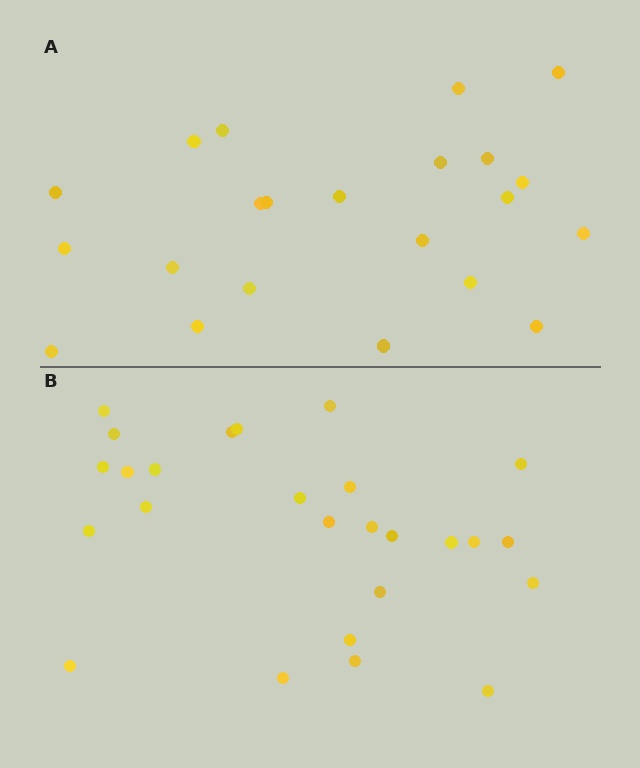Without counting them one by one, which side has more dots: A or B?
Region B (the bottom region) has more dots.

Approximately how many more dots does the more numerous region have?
Region B has about 4 more dots than region A.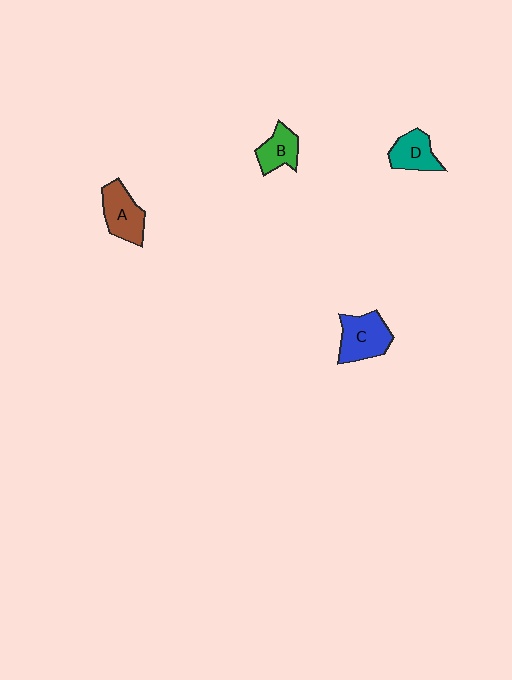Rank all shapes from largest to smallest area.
From largest to smallest: C (blue), A (brown), D (teal), B (green).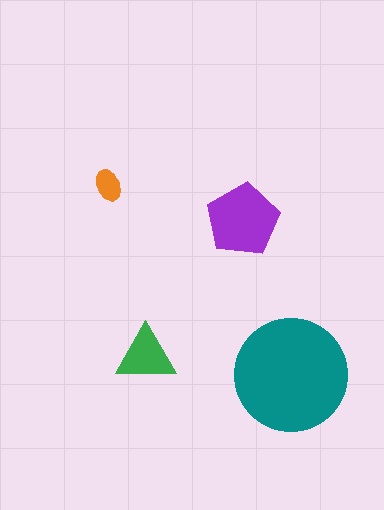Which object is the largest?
The teal circle.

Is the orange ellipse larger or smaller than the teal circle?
Smaller.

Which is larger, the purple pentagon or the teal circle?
The teal circle.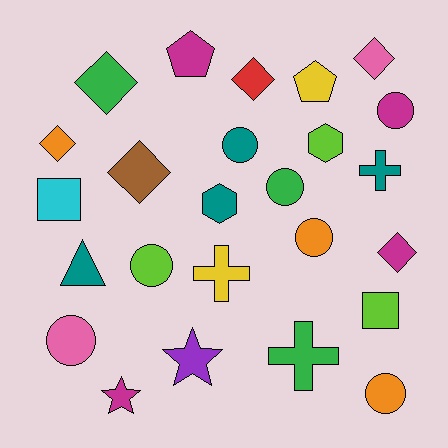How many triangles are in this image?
There is 1 triangle.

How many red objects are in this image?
There is 1 red object.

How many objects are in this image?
There are 25 objects.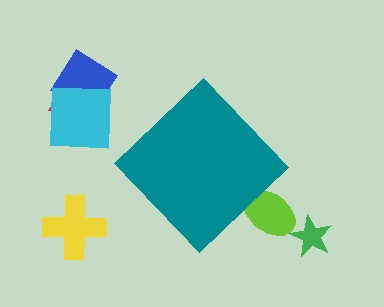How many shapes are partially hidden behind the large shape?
1 shape is partially hidden.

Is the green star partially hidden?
No, the green star is fully visible.